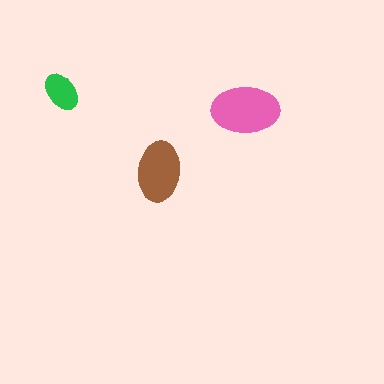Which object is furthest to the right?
The pink ellipse is rightmost.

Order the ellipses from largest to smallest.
the pink one, the brown one, the green one.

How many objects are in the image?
There are 3 objects in the image.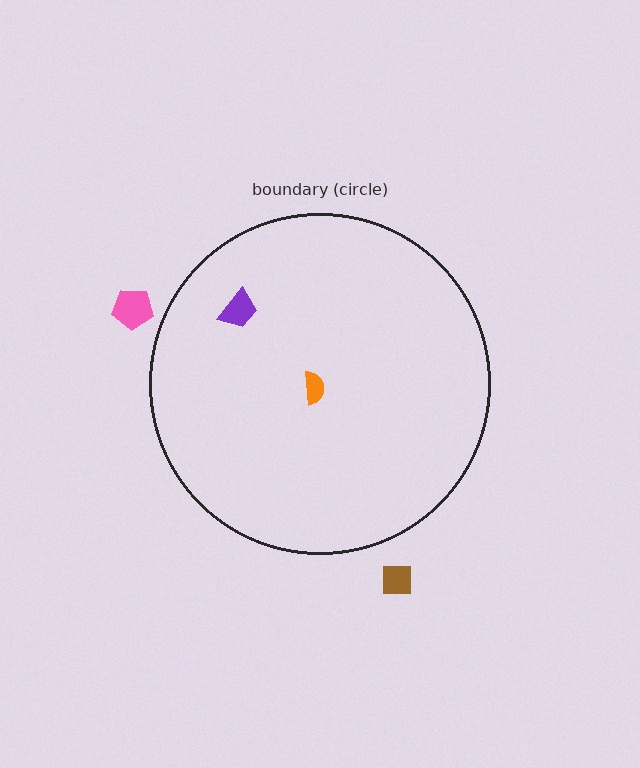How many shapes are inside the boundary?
2 inside, 2 outside.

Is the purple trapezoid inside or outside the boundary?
Inside.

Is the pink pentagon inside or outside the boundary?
Outside.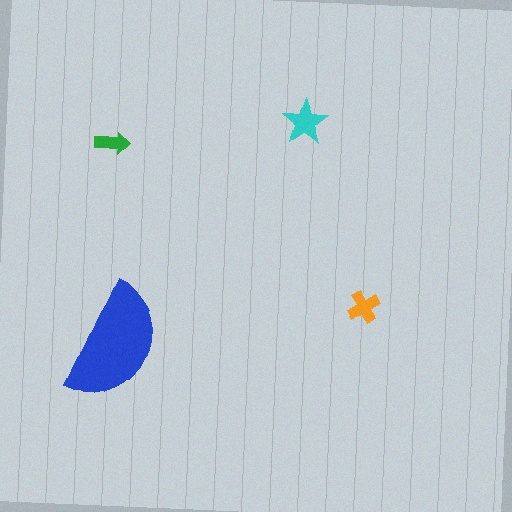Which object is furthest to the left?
The green arrow is leftmost.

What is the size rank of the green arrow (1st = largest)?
4th.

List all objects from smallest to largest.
The green arrow, the orange cross, the cyan star, the blue semicircle.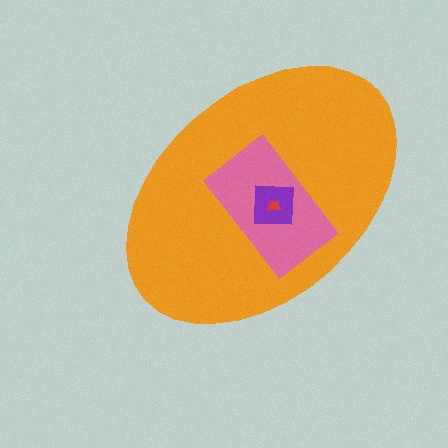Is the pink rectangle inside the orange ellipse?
Yes.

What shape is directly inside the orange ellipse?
The pink rectangle.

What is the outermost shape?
The orange ellipse.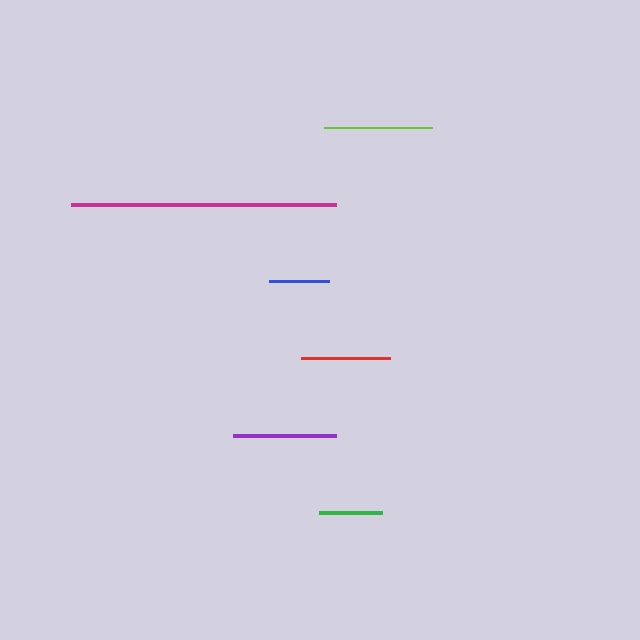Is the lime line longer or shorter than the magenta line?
The magenta line is longer than the lime line.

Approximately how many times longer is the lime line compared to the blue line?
The lime line is approximately 1.8 times the length of the blue line.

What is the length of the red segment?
The red segment is approximately 89 pixels long.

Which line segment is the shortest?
The blue line is the shortest at approximately 61 pixels.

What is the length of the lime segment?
The lime segment is approximately 108 pixels long.